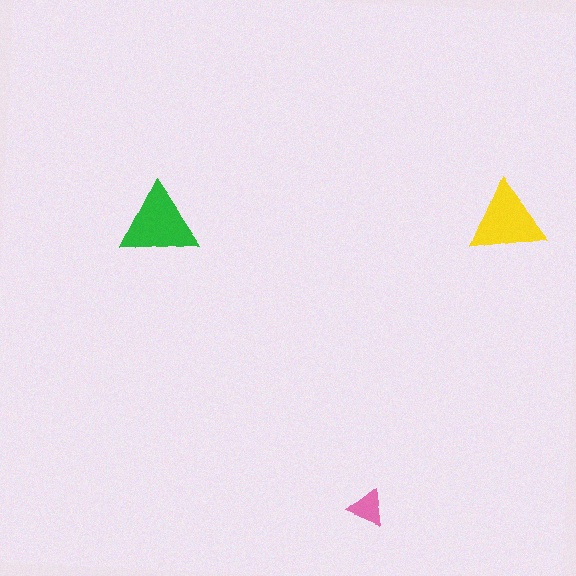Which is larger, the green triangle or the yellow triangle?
The green one.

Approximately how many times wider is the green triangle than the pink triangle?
About 2 times wider.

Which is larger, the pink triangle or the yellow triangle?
The yellow one.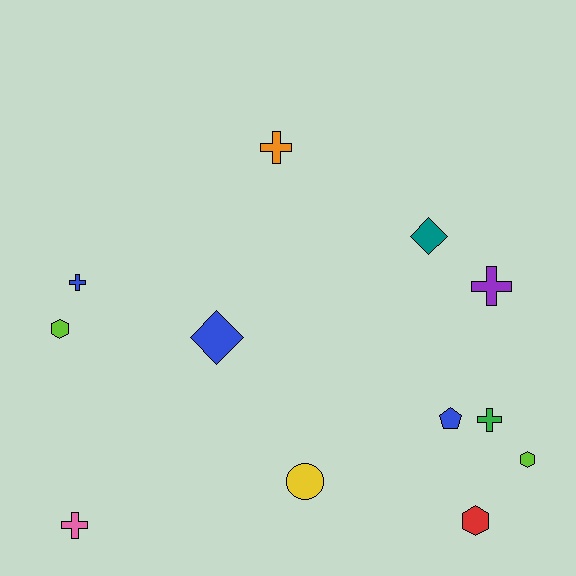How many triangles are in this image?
There are no triangles.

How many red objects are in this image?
There is 1 red object.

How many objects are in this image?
There are 12 objects.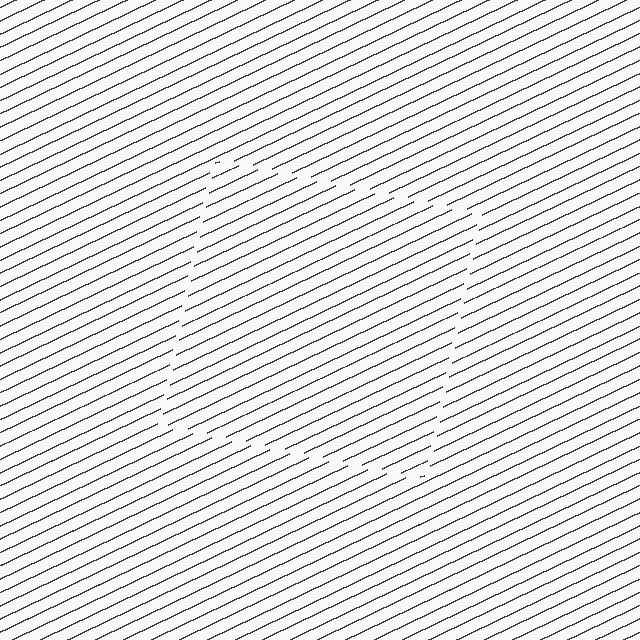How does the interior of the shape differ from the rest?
The interior of the shape contains the same grating, shifted by half a period — the contour is defined by the phase discontinuity where line-ends from the inner and outer gratings abut.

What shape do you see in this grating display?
An illusory square. The interior of the shape contains the same grating, shifted by half a period — the contour is defined by the phase discontinuity where line-ends from the inner and outer gratings abut.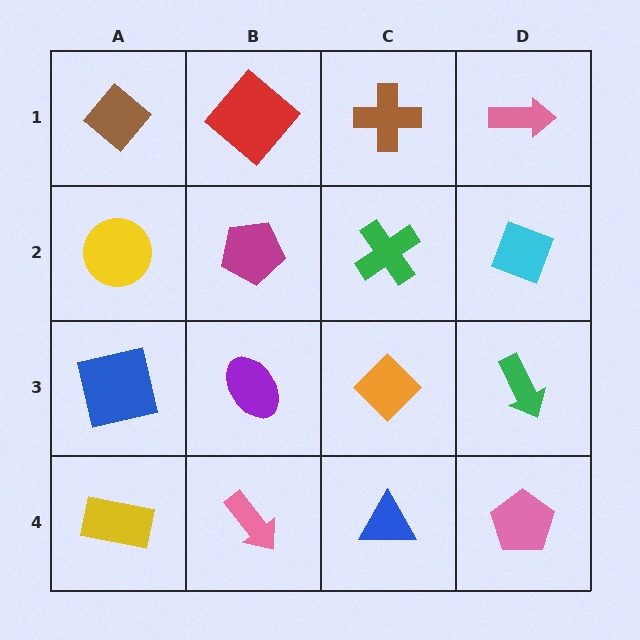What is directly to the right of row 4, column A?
A pink arrow.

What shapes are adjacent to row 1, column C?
A green cross (row 2, column C), a red diamond (row 1, column B), a pink arrow (row 1, column D).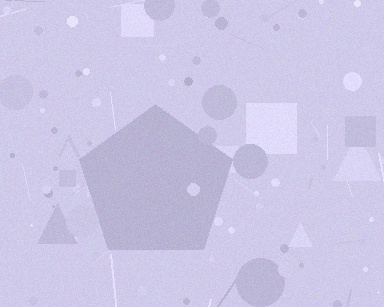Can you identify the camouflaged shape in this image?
The camouflaged shape is a pentagon.